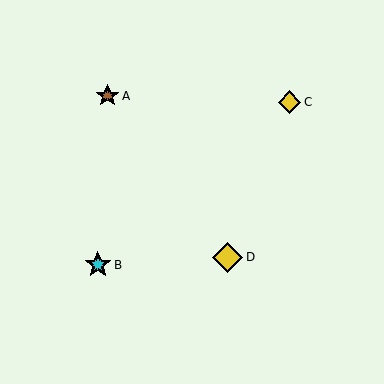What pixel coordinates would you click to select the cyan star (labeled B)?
Click at (98, 265) to select the cyan star B.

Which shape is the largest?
The yellow diamond (labeled D) is the largest.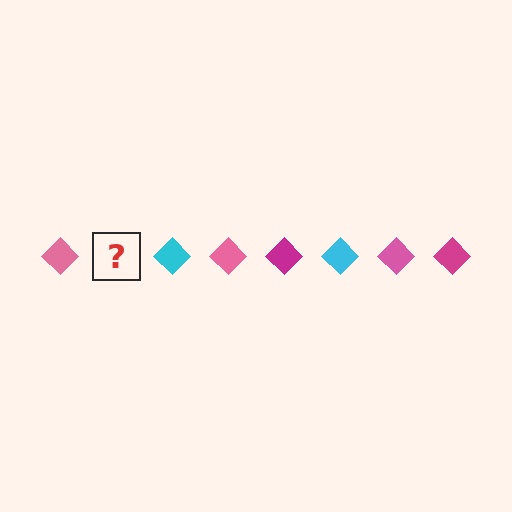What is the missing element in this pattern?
The missing element is a magenta diamond.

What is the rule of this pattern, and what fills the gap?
The rule is that the pattern cycles through pink, magenta, cyan diamonds. The gap should be filled with a magenta diamond.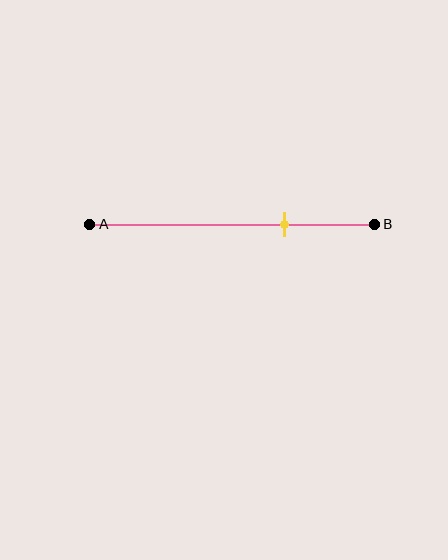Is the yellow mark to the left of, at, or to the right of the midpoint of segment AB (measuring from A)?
The yellow mark is to the right of the midpoint of segment AB.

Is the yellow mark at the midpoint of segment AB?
No, the mark is at about 70% from A, not at the 50% midpoint.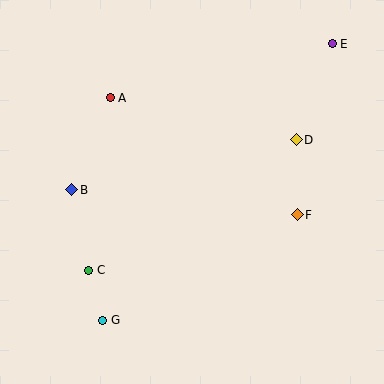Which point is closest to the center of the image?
Point F at (297, 215) is closest to the center.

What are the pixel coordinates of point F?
Point F is at (297, 215).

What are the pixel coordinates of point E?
Point E is at (332, 44).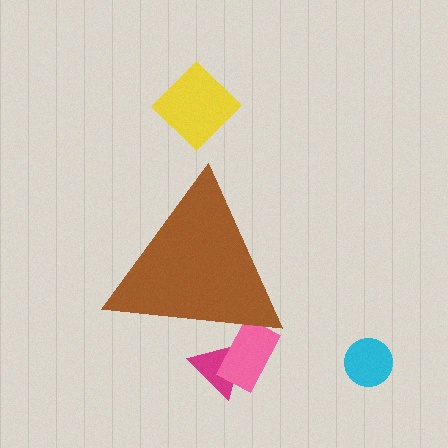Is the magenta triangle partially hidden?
Yes, the magenta triangle is partially hidden behind the brown triangle.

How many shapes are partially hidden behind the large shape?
2 shapes are partially hidden.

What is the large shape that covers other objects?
A brown triangle.